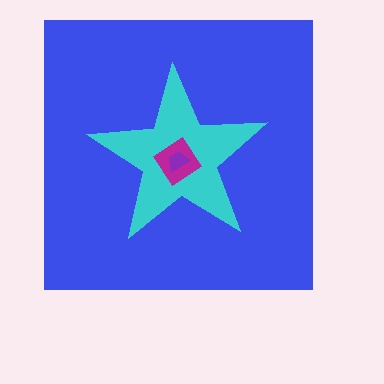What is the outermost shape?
The blue square.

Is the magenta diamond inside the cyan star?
Yes.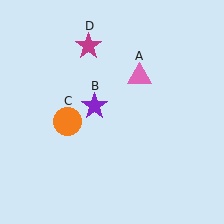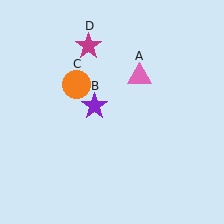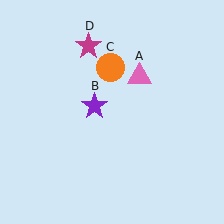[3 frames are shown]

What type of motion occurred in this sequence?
The orange circle (object C) rotated clockwise around the center of the scene.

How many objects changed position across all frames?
1 object changed position: orange circle (object C).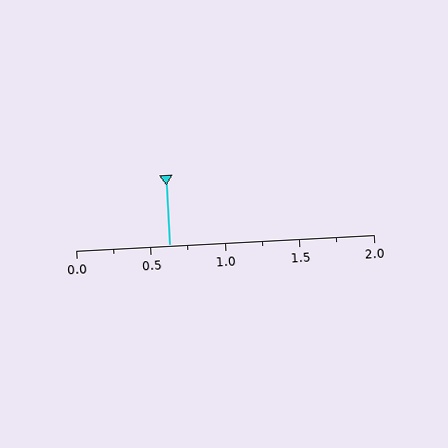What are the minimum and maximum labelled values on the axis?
The axis runs from 0.0 to 2.0.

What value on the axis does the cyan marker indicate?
The marker indicates approximately 0.62.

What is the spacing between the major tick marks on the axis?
The major ticks are spaced 0.5 apart.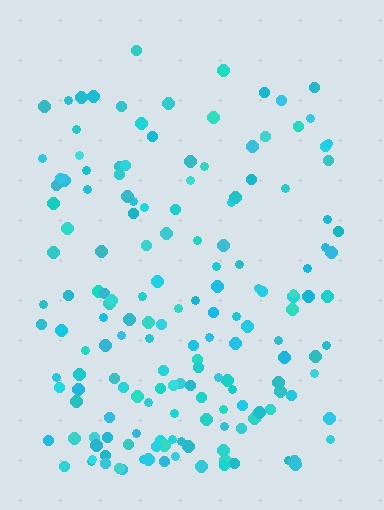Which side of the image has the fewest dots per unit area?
The top.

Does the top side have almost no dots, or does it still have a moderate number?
Still a moderate number, just noticeably fewer than the bottom.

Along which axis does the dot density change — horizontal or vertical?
Vertical.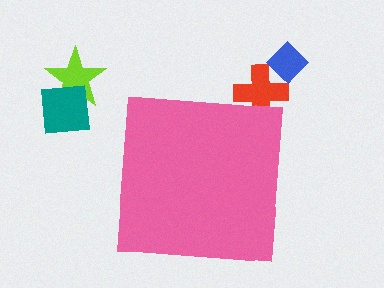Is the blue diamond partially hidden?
No, the blue diamond is fully visible.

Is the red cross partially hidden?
Yes, the red cross is partially hidden behind the pink square.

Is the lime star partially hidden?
No, the lime star is fully visible.